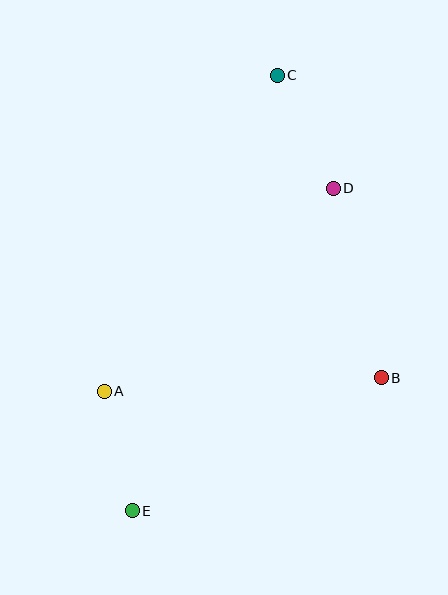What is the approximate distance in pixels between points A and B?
The distance between A and B is approximately 277 pixels.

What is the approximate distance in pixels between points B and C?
The distance between B and C is approximately 320 pixels.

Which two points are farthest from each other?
Points C and E are farthest from each other.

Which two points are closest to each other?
Points A and E are closest to each other.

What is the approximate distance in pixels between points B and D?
The distance between B and D is approximately 196 pixels.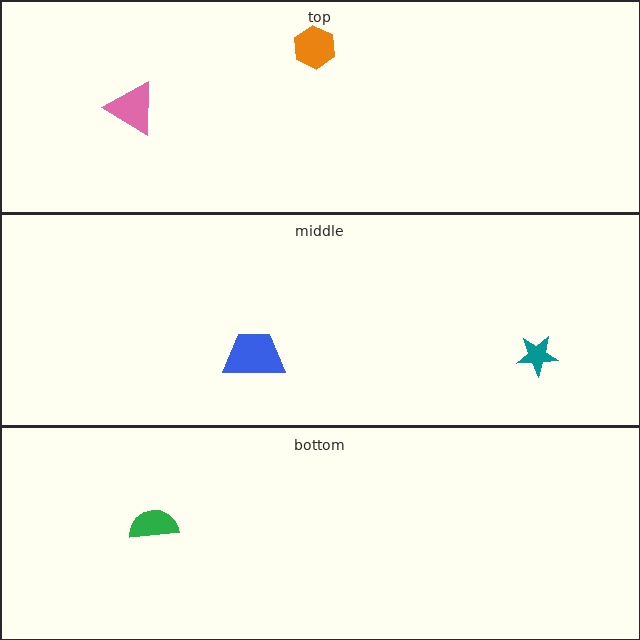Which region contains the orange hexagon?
The top region.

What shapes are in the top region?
The orange hexagon, the pink triangle.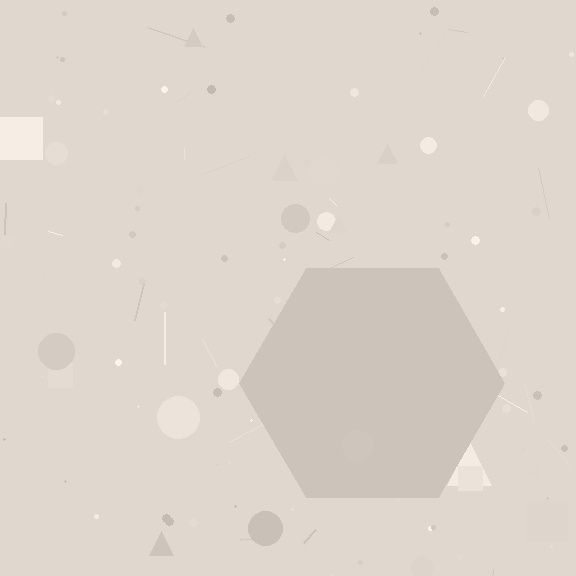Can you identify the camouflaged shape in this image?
The camouflaged shape is a hexagon.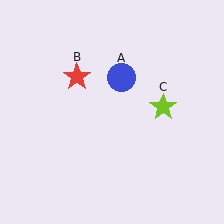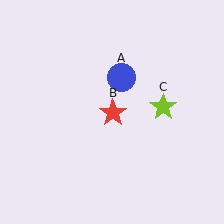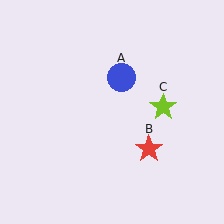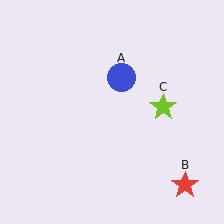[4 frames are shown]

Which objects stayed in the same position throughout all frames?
Blue circle (object A) and lime star (object C) remained stationary.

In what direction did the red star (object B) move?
The red star (object B) moved down and to the right.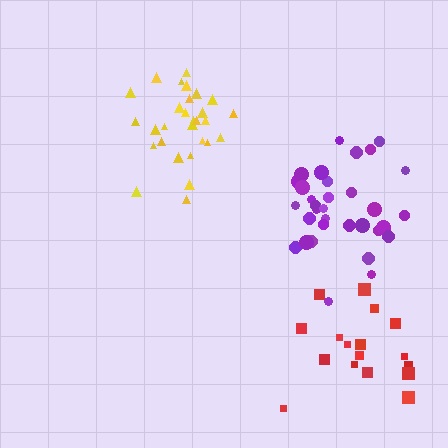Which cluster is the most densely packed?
Yellow.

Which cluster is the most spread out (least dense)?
Red.